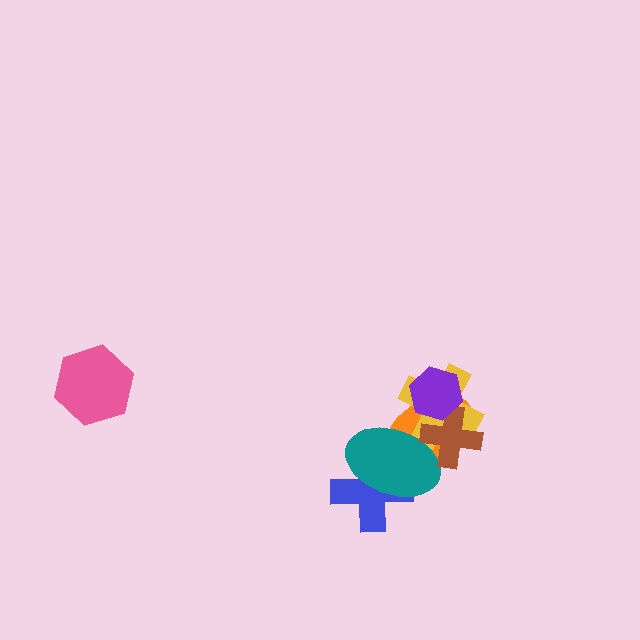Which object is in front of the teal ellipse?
The brown cross is in front of the teal ellipse.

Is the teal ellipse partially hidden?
Yes, it is partially covered by another shape.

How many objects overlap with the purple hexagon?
3 objects overlap with the purple hexagon.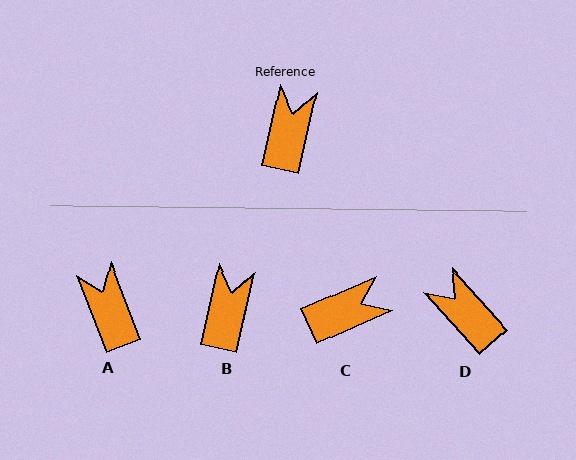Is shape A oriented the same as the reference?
No, it is off by about 34 degrees.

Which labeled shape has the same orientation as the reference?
B.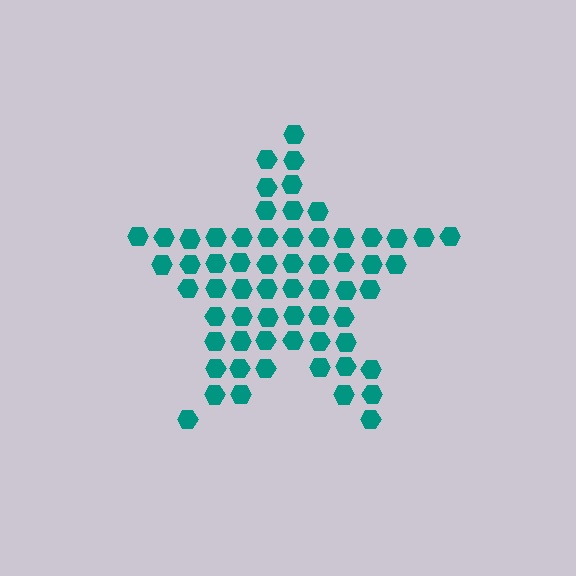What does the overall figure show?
The overall figure shows a star.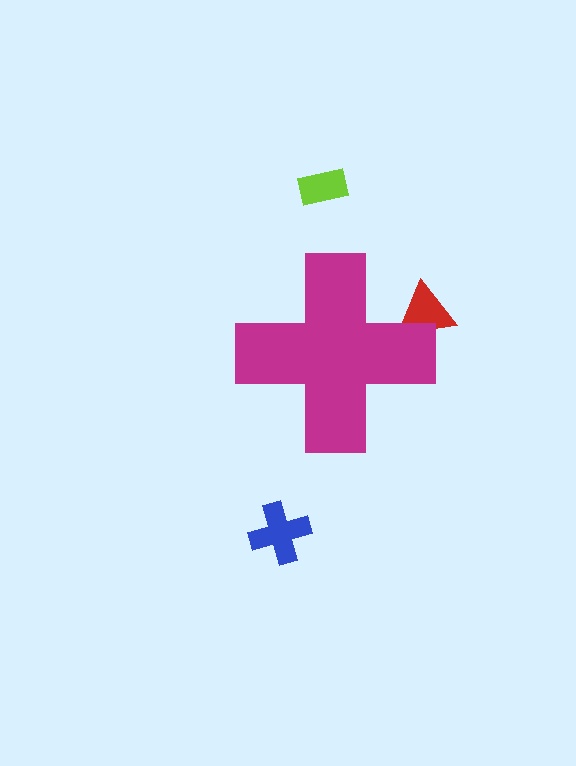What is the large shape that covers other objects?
A magenta cross.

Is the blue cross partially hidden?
No, the blue cross is fully visible.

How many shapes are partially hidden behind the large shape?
1 shape is partially hidden.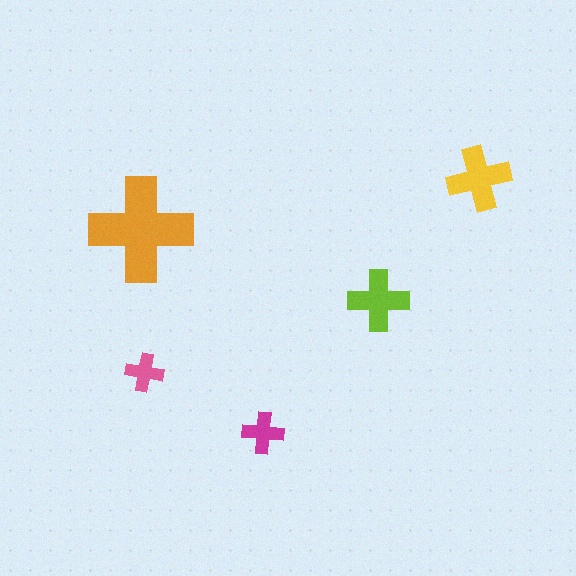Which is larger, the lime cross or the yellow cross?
The yellow one.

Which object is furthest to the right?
The yellow cross is rightmost.